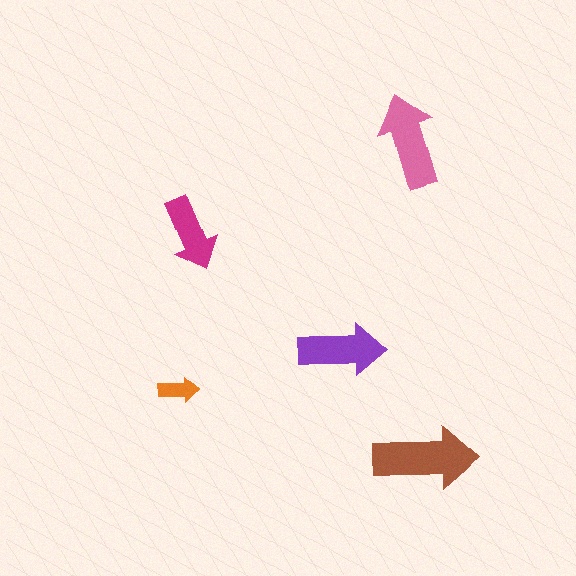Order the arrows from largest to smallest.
the brown one, the pink one, the purple one, the magenta one, the orange one.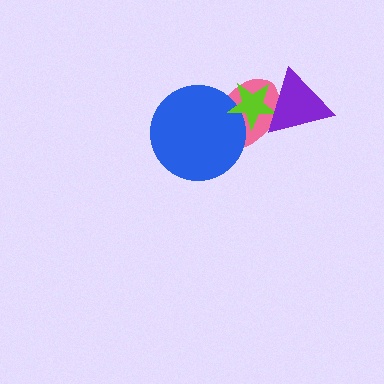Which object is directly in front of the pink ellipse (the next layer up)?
The blue circle is directly in front of the pink ellipse.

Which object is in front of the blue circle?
The lime star is in front of the blue circle.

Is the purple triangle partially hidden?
No, no other shape covers it.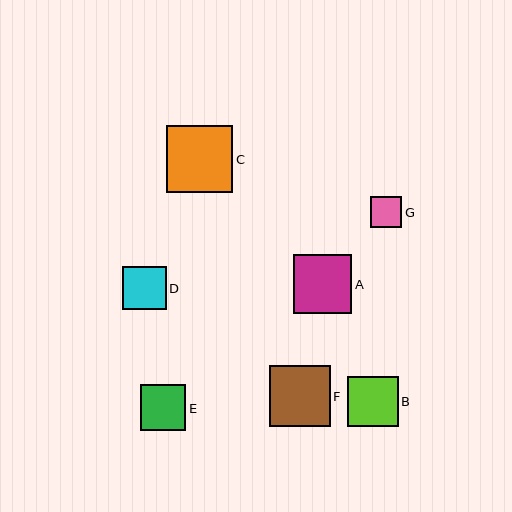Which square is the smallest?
Square G is the smallest with a size of approximately 31 pixels.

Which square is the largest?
Square C is the largest with a size of approximately 67 pixels.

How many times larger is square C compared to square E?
Square C is approximately 1.5 times the size of square E.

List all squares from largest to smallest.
From largest to smallest: C, F, A, B, E, D, G.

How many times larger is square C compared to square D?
Square C is approximately 1.5 times the size of square D.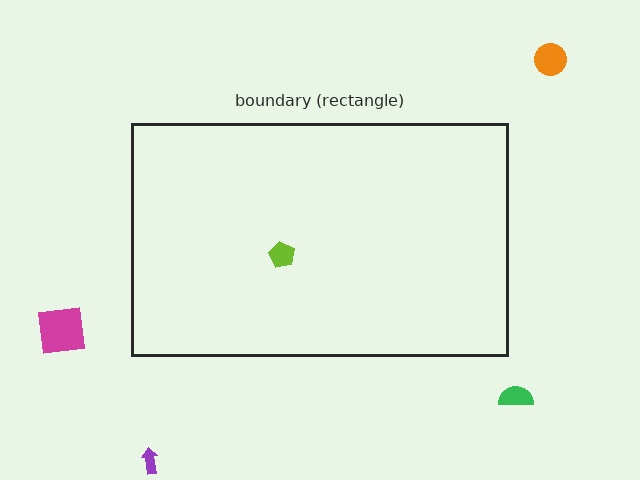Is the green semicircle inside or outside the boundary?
Outside.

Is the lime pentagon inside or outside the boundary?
Inside.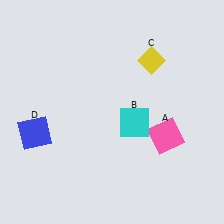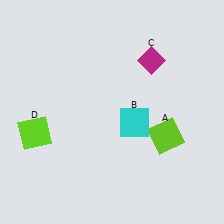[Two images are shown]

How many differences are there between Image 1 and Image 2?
There are 3 differences between the two images.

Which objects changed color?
A changed from pink to lime. C changed from yellow to magenta. D changed from blue to lime.